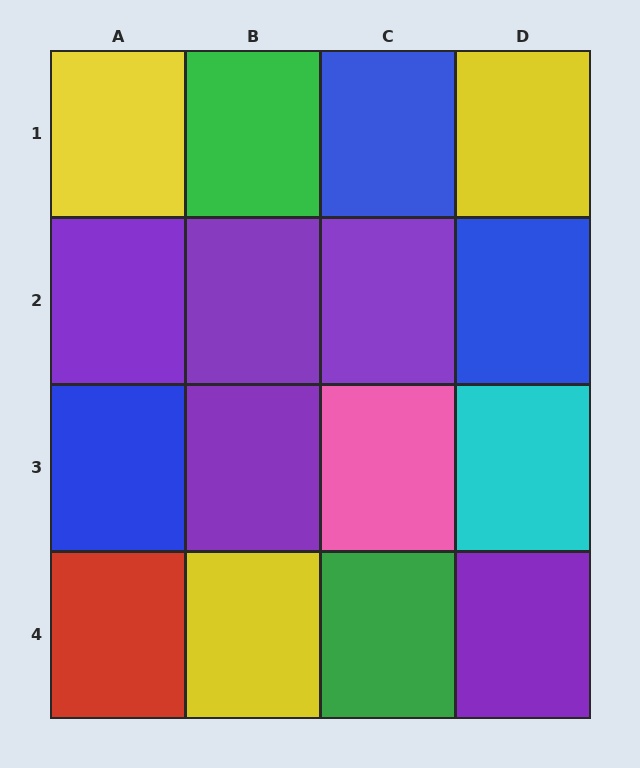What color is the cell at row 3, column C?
Pink.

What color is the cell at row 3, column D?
Cyan.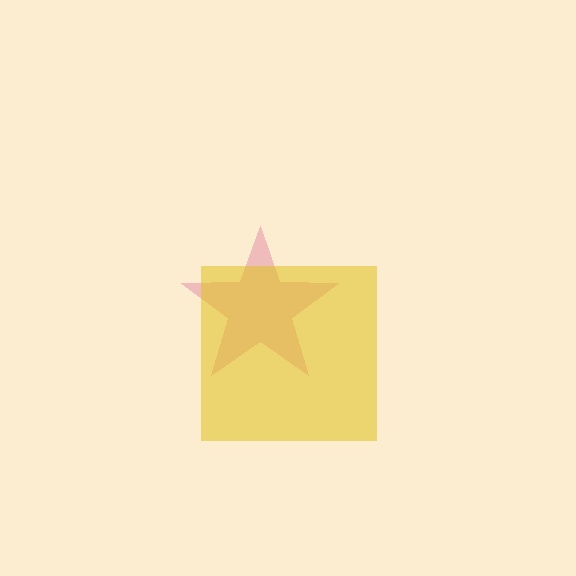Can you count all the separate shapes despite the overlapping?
Yes, there are 2 separate shapes.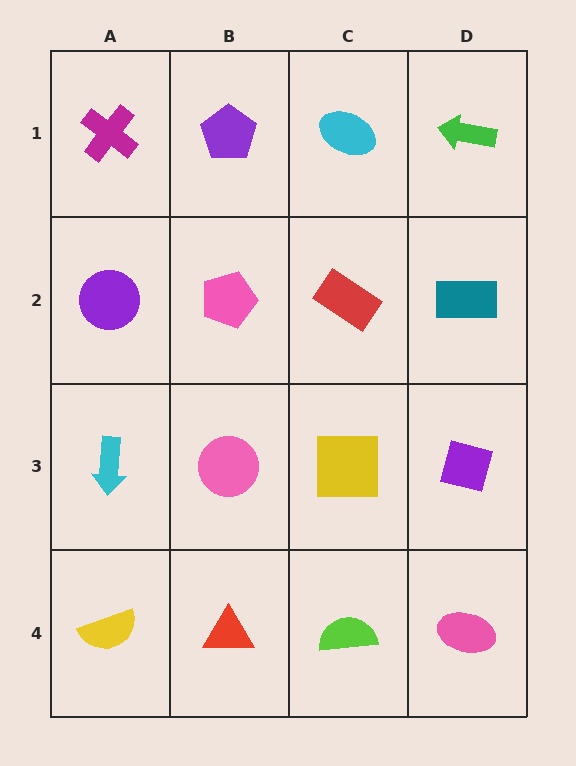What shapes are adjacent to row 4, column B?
A pink circle (row 3, column B), a yellow semicircle (row 4, column A), a lime semicircle (row 4, column C).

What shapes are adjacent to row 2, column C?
A cyan ellipse (row 1, column C), a yellow square (row 3, column C), a pink pentagon (row 2, column B), a teal rectangle (row 2, column D).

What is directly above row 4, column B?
A pink circle.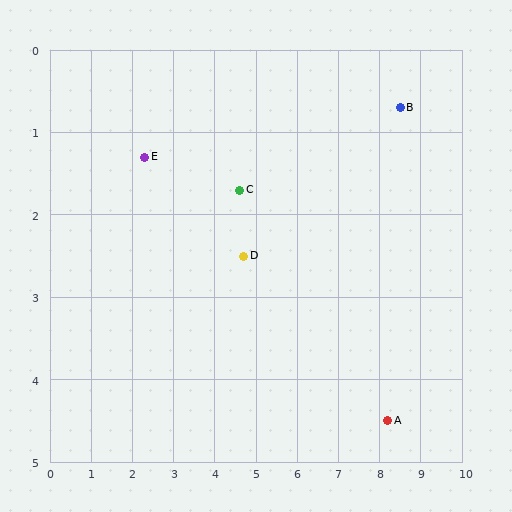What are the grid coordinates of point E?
Point E is at approximately (2.3, 1.3).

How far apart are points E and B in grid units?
Points E and B are about 6.2 grid units apart.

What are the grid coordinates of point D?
Point D is at approximately (4.7, 2.5).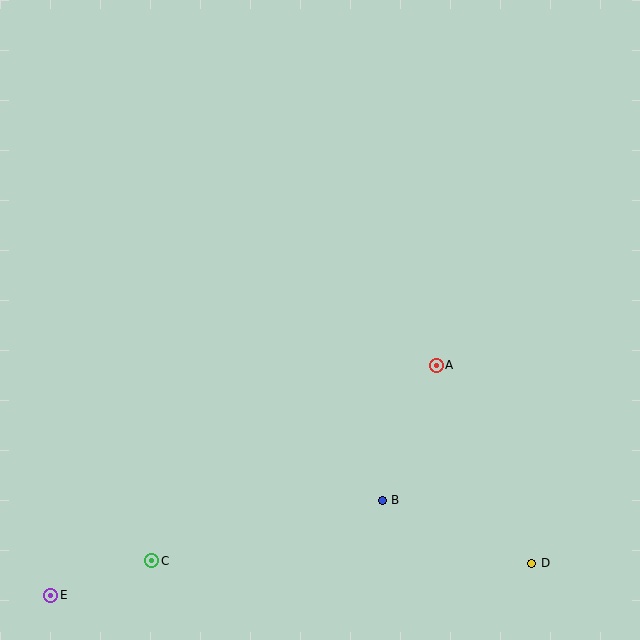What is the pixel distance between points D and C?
The distance between D and C is 380 pixels.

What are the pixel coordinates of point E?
Point E is at (51, 595).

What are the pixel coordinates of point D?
Point D is at (532, 563).